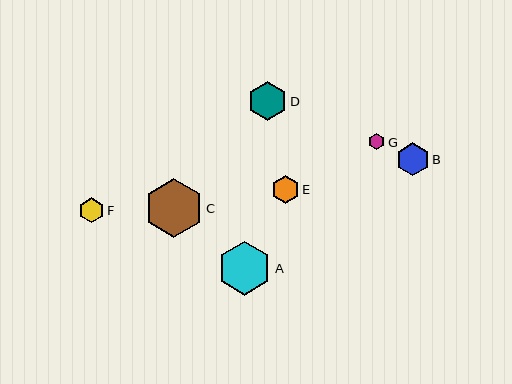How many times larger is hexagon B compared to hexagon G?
Hexagon B is approximately 2.0 times the size of hexagon G.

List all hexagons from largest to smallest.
From largest to smallest: C, A, D, B, E, F, G.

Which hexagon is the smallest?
Hexagon G is the smallest with a size of approximately 17 pixels.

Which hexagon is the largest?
Hexagon C is the largest with a size of approximately 59 pixels.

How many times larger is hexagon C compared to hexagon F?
Hexagon C is approximately 2.4 times the size of hexagon F.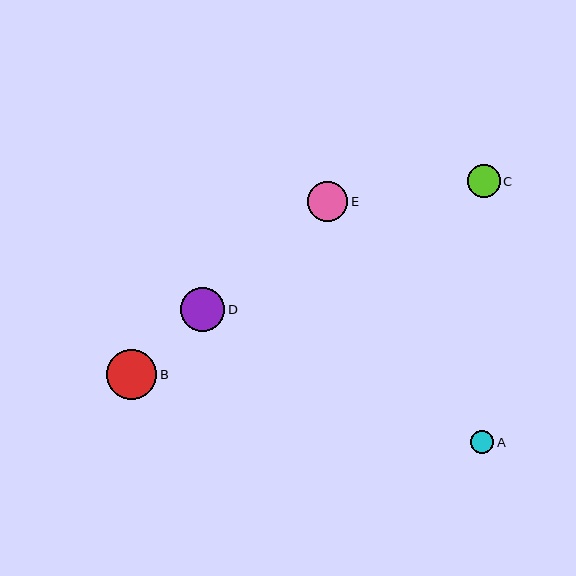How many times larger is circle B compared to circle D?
Circle B is approximately 1.1 times the size of circle D.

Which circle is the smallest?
Circle A is the smallest with a size of approximately 23 pixels.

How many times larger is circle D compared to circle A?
Circle D is approximately 1.9 times the size of circle A.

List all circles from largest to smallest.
From largest to smallest: B, D, E, C, A.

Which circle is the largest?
Circle B is the largest with a size of approximately 50 pixels.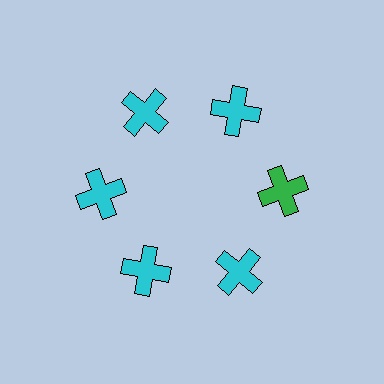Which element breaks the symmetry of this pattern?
The green cross at roughly the 3 o'clock position breaks the symmetry. All other shapes are cyan crosses.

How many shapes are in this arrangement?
There are 6 shapes arranged in a ring pattern.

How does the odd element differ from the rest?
It has a different color: green instead of cyan.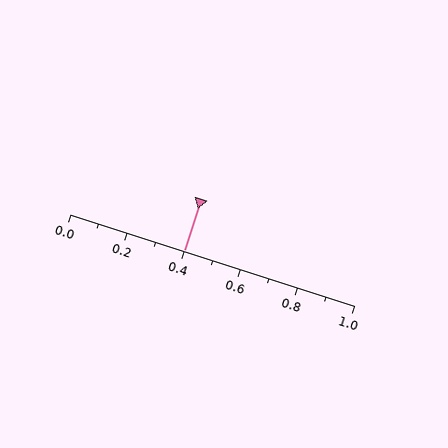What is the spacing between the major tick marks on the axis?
The major ticks are spaced 0.2 apart.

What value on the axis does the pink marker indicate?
The marker indicates approximately 0.4.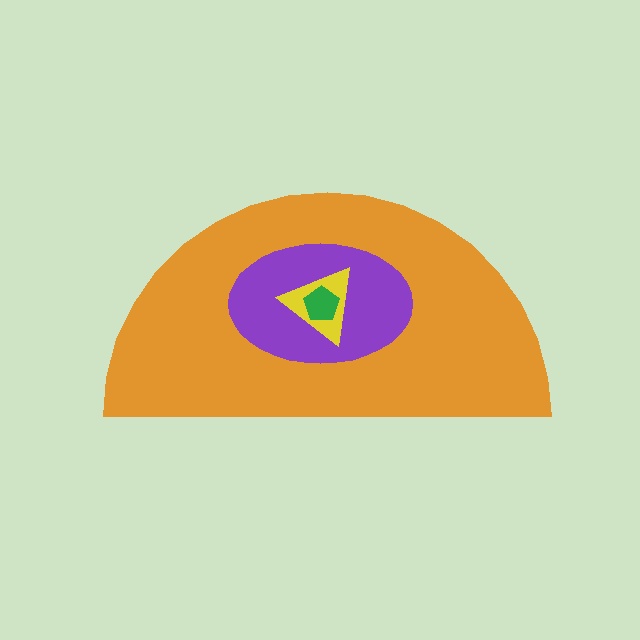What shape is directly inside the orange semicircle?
The purple ellipse.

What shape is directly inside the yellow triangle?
The green pentagon.